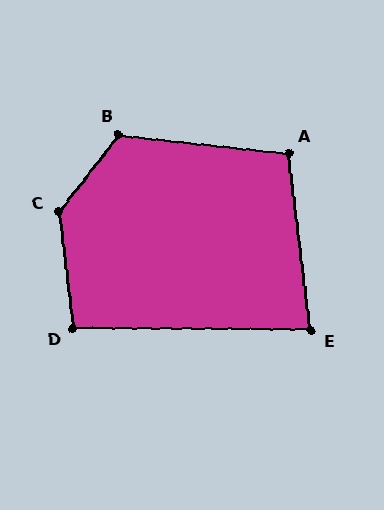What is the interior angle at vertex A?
Approximately 103 degrees (obtuse).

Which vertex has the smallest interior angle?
E, at approximately 83 degrees.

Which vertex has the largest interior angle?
C, at approximately 135 degrees.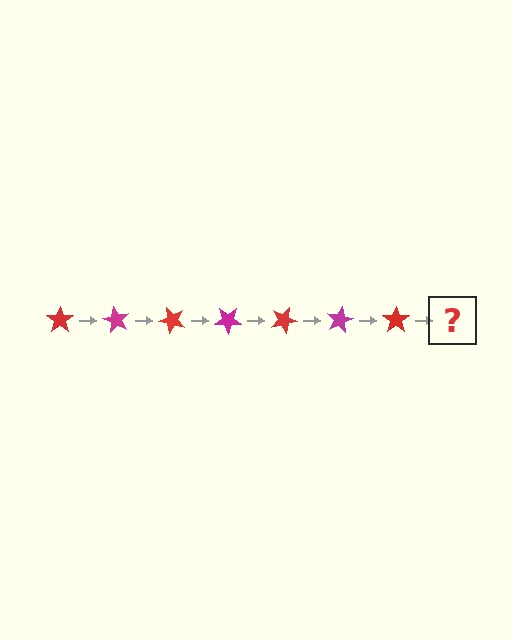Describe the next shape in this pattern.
It should be a magenta star, rotated 420 degrees from the start.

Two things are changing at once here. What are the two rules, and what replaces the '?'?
The two rules are that it rotates 60 degrees each step and the color cycles through red and magenta. The '?' should be a magenta star, rotated 420 degrees from the start.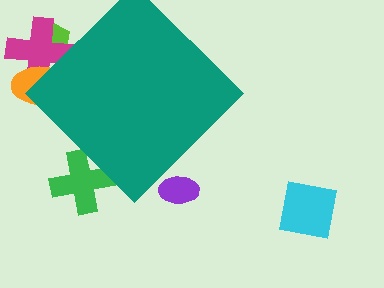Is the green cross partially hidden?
Yes, the green cross is partially hidden behind the teal diamond.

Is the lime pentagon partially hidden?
Yes, the lime pentagon is partially hidden behind the teal diamond.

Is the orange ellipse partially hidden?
Yes, the orange ellipse is partially hidden behind the teal diamond.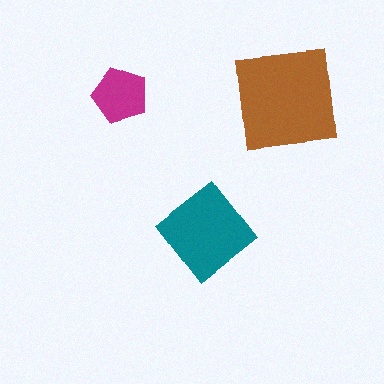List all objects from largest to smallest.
The brown square, the teal diamond, the magenta pentagon.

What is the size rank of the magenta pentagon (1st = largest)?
3rd.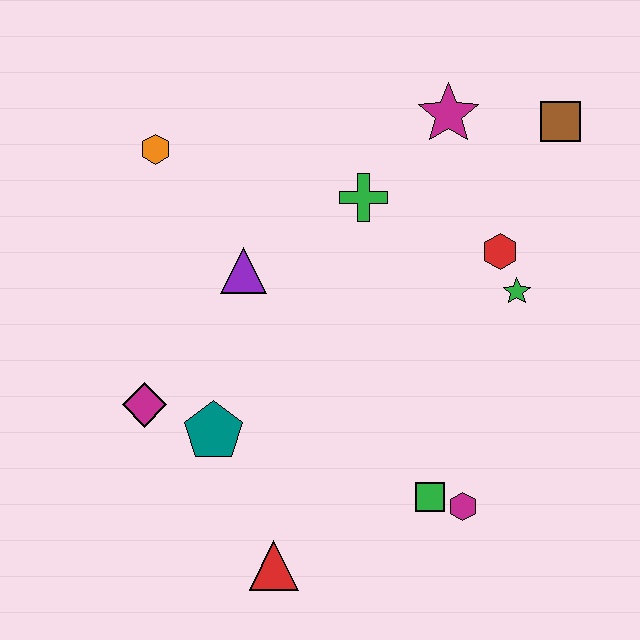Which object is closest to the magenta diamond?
The teal pentagon is closest to the magenta diamond.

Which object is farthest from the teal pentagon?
The brown square is farthest from the teal pentagon.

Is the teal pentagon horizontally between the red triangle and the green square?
No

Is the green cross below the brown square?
Yes